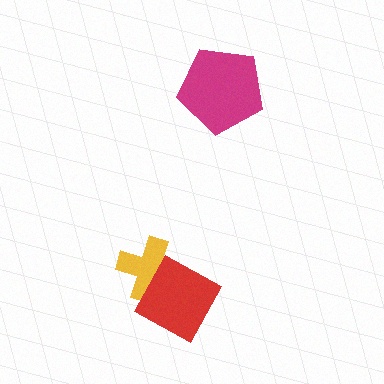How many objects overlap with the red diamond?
1 object overlaps with the red diamond.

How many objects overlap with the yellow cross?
1 object overlaps with the yellow cross.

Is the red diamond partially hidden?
No, no other shape covers it.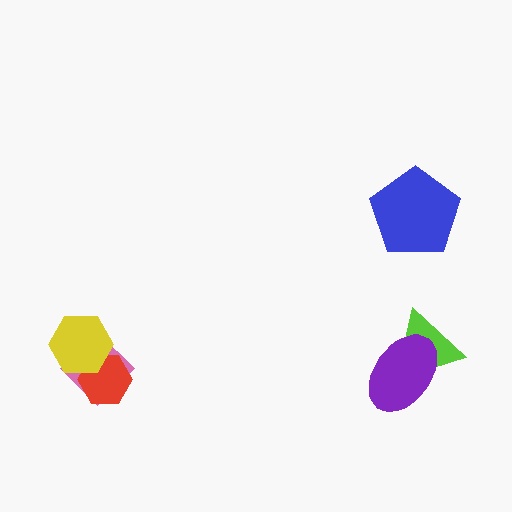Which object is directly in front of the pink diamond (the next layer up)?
The red hexagon is directly in front of the pink diamond.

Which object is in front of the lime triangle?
The purple ellipse is in front of the lime triangle.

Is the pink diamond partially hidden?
Yes, it is partially covered by another shape.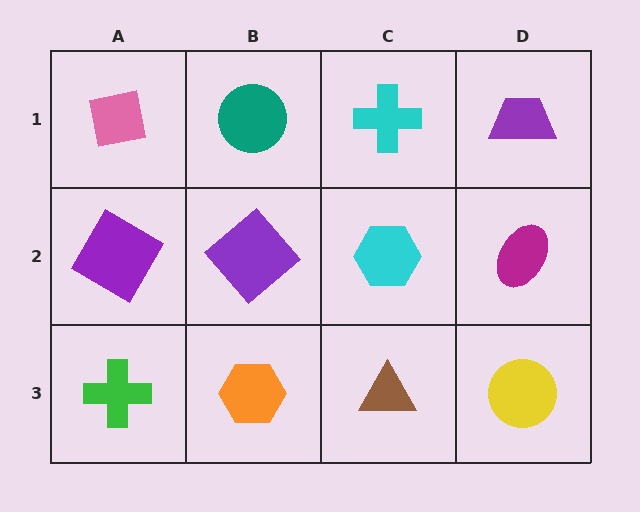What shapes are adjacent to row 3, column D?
A magenta ellipse (row 2, column D), a brown triangle (row 3, column C).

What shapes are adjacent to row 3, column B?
A purple diamond (row 2, column B), a green cross (row 3, column A), a brown triangle (row 3, column C).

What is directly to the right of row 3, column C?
A yellow circle.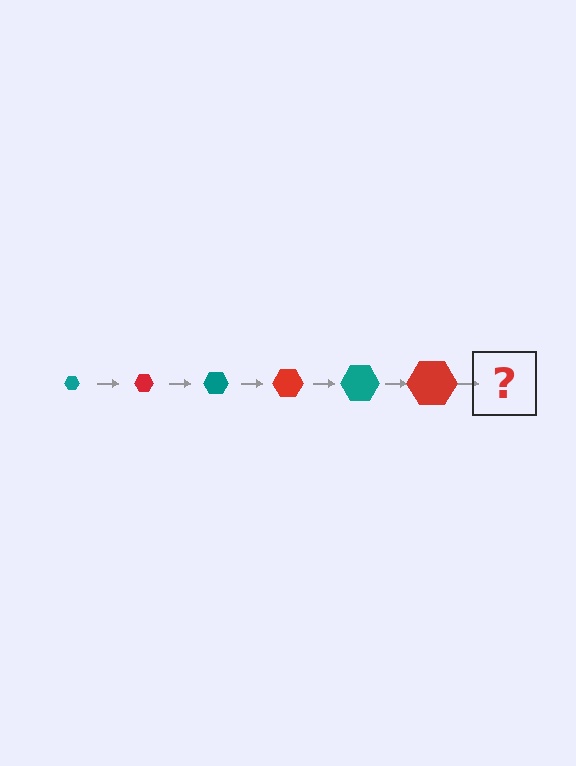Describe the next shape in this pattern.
It should be a teal hexagon, larger than the previous one.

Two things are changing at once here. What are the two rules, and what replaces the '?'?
The two rules are that the hexagon grows larger each step and the color cycles through teal and red. The '?' should be a teal hexagon, larger than the previous one.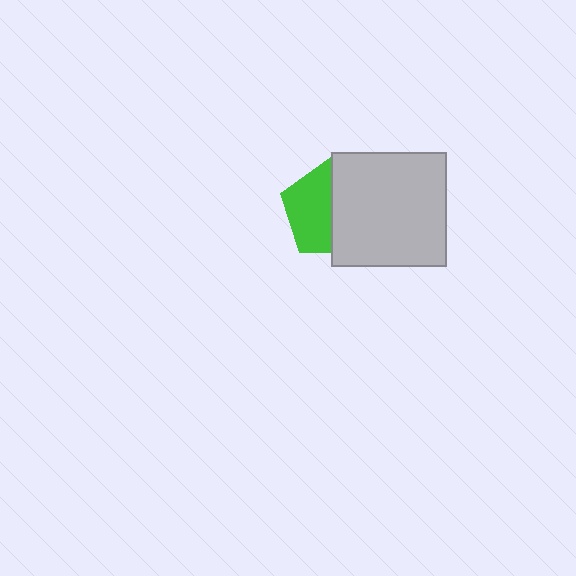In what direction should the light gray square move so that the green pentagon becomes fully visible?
The light gray square should move right. That is the shortest direction to clear the overlap and leave the green pentagon fully visible.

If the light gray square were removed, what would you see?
You would see the complete green pentagon.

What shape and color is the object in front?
The object in front is a light gray square.